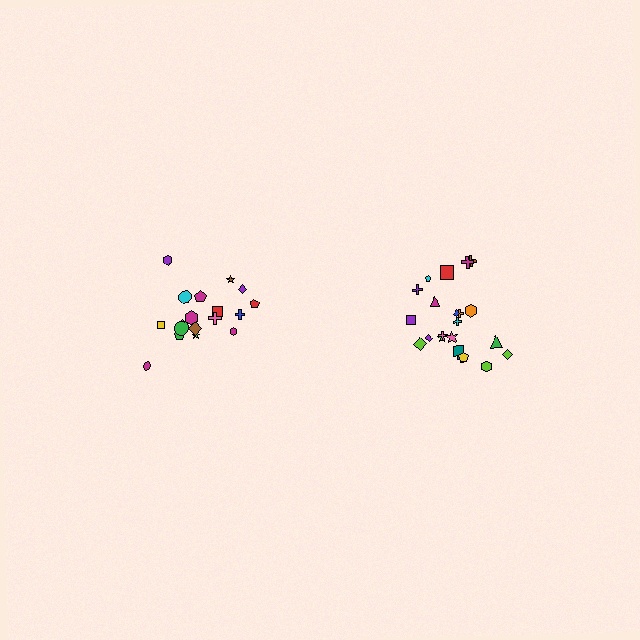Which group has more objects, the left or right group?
The right group.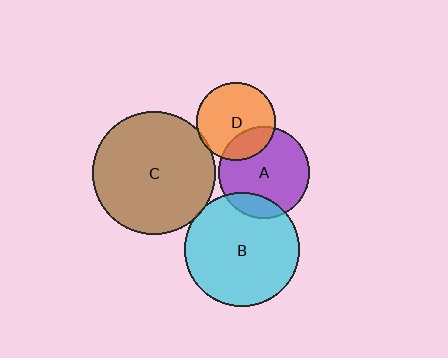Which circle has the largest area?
Circle C (brown).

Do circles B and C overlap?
Yes.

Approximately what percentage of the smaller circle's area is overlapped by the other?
Approximately 5%.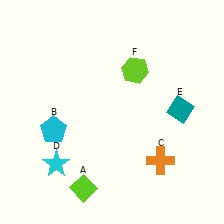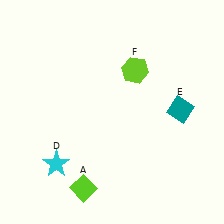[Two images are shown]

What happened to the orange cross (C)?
The orange cross (C) was removed in Image 2. It was in the bottom-right area of Image 1.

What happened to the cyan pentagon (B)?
The cyan pentagon (B) was removed in Image 2. It was in the bottom-left area of Image 1.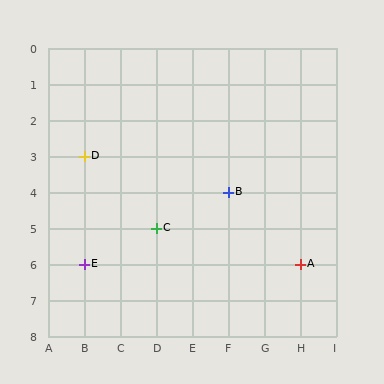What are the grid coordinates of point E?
Point E is at grid coordinates (B, 6).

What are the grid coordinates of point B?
Point B is at grid coordinates (F, 4).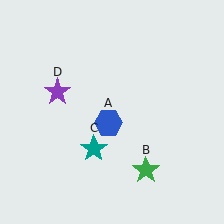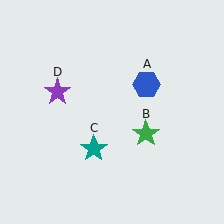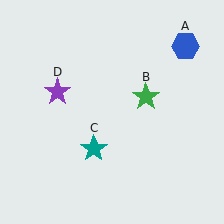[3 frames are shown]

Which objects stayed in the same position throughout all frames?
Teal star (object C) and purple star (object D) remained stationary.